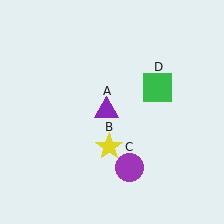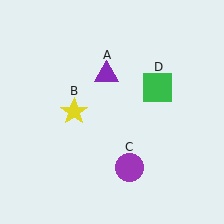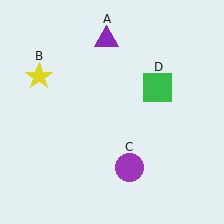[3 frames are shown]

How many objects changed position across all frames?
2 objects changed position: purple triangle (object A), yellow star (object B).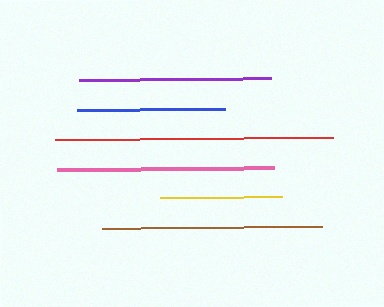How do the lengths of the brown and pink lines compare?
The brown and pink lines are approximately the same length.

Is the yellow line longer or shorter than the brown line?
The brown line is longer than the yellow line.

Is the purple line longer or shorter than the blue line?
The purple line is longer than the blue line.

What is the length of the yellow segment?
The yellow segment is approximately 122 pixels long.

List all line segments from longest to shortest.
From longest to shortest: red, brown, pink, purple, blue, yellow.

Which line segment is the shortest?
The yellow line is the shortest at approximately 122 pixels.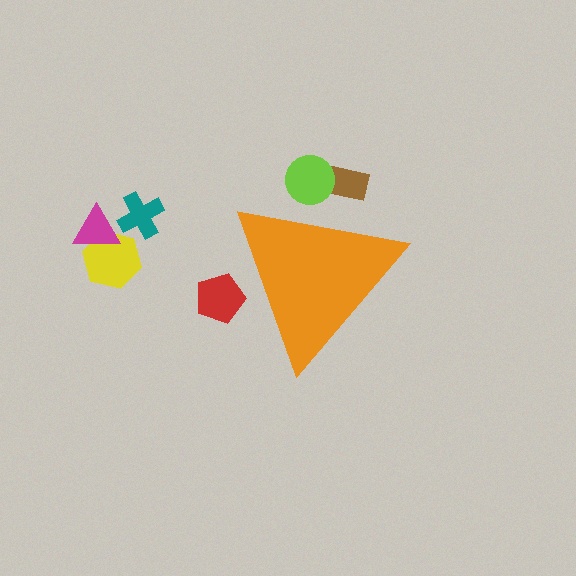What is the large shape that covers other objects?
An orange triangle.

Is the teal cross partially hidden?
No, the teal cross is fully visible.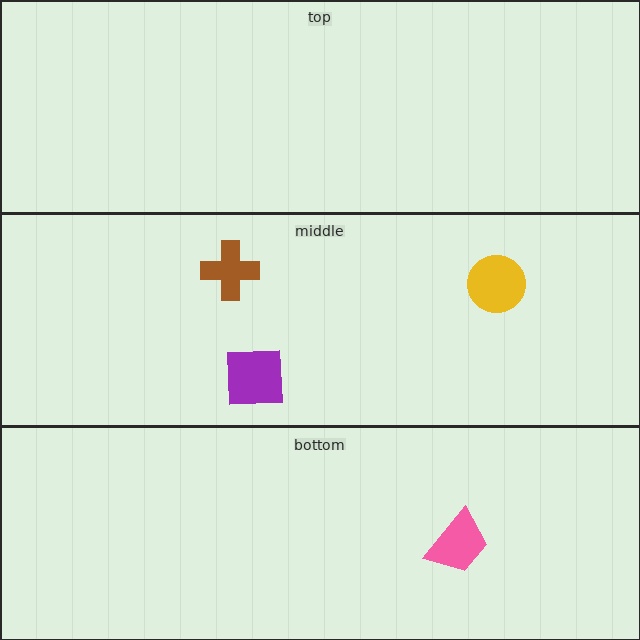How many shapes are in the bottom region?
1.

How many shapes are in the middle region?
3.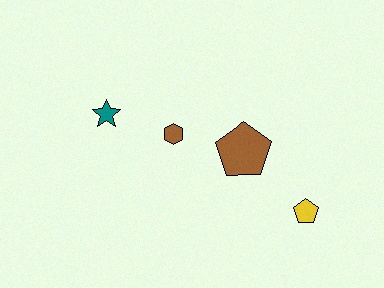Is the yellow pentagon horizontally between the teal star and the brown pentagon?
No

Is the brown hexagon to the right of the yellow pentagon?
No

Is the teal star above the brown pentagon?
Yes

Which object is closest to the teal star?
The brown hexagon is closest to the teal star.